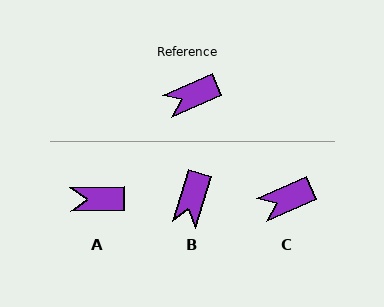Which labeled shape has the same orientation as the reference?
C.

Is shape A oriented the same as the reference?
No, it is off by about 22 degrees.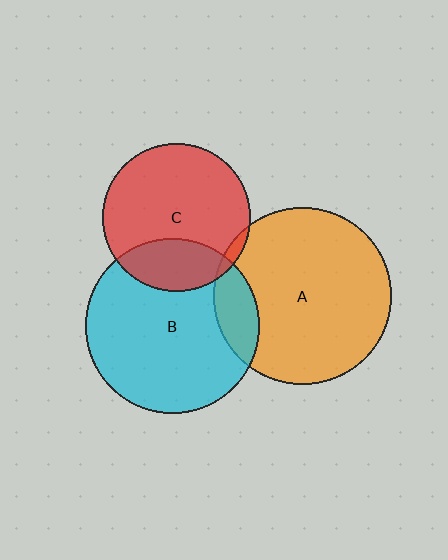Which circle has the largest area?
Circle A (orange).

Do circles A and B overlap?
Yes.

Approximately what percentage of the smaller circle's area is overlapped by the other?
Approximately 15%.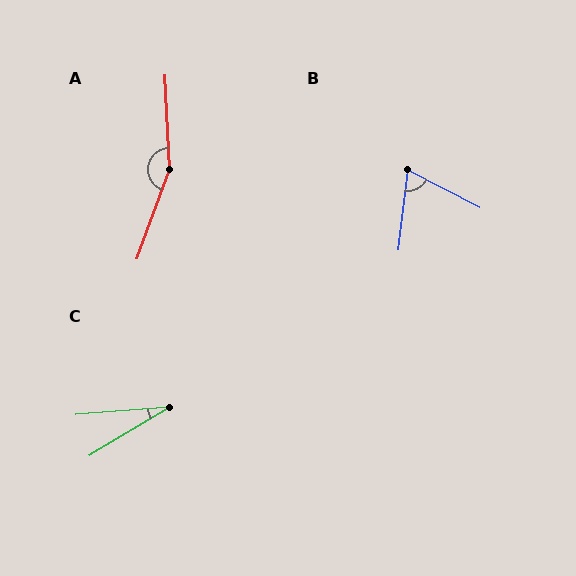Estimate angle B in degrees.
Approximately 70 degrees.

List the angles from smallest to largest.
C (27°), B (70°), A (157°).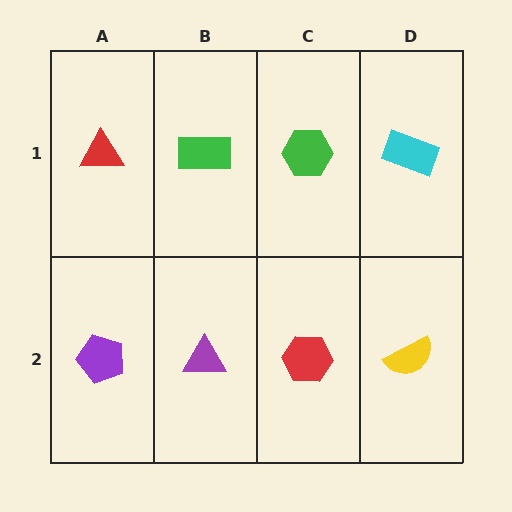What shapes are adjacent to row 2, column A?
A red triangle (row 1, column A), a purple triangle (row 2, column B).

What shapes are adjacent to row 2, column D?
A cyan rectangle (row 1, column D), a red hexagon (row 2, column C).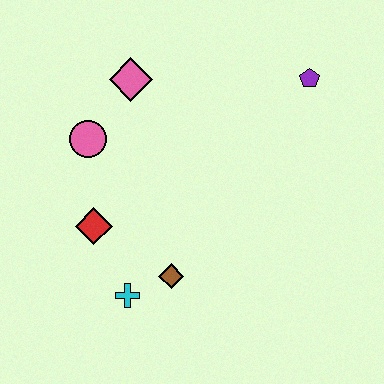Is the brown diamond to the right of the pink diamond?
Yes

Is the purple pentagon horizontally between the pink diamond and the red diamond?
No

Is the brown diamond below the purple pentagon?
Yes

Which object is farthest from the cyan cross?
The purple pentagon is farthest from the cyan cross.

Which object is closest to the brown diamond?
The cyan cross is closest to the brown diamond.